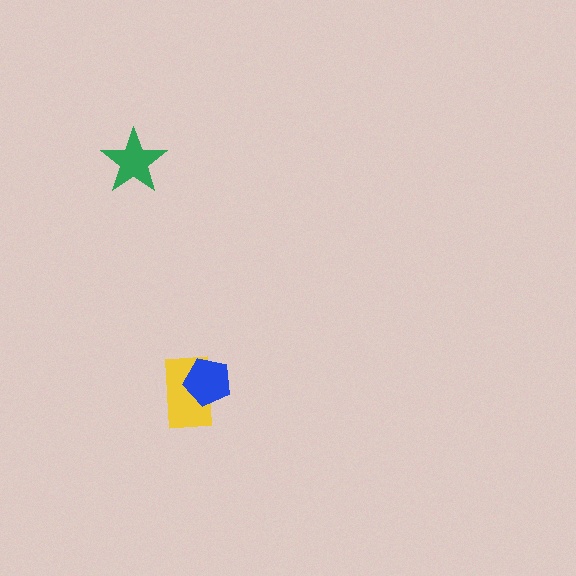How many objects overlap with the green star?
0 objects overlap with the green star.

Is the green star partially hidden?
No, no other shape covers it.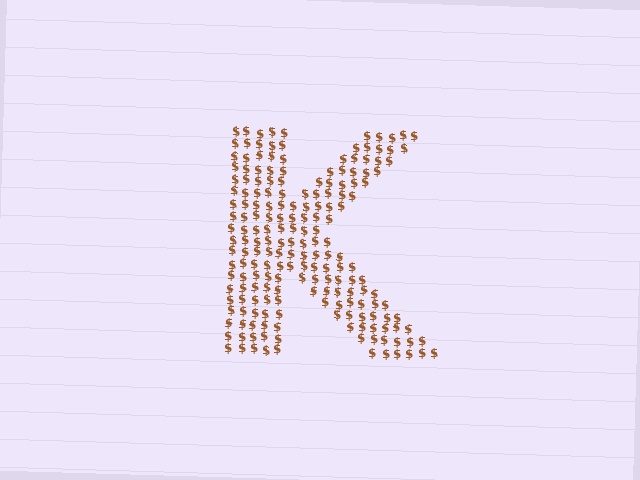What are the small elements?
The small elements are dollar signs.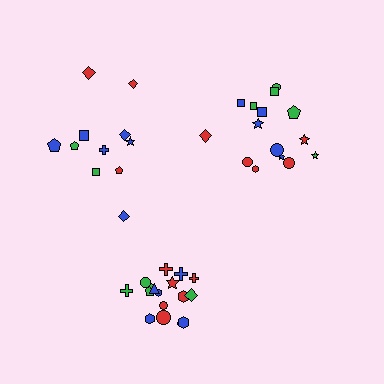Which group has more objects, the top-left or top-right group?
The top-right group.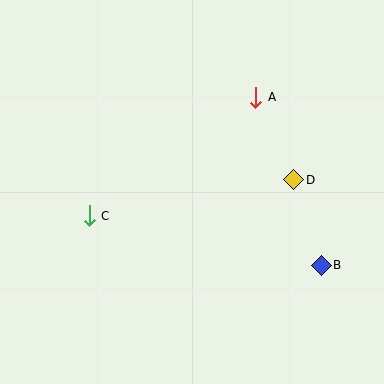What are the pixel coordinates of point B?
Point B is at (321, 266).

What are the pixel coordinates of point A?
Point A is at (256, 97).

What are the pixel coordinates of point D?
Point D is at (294, 180).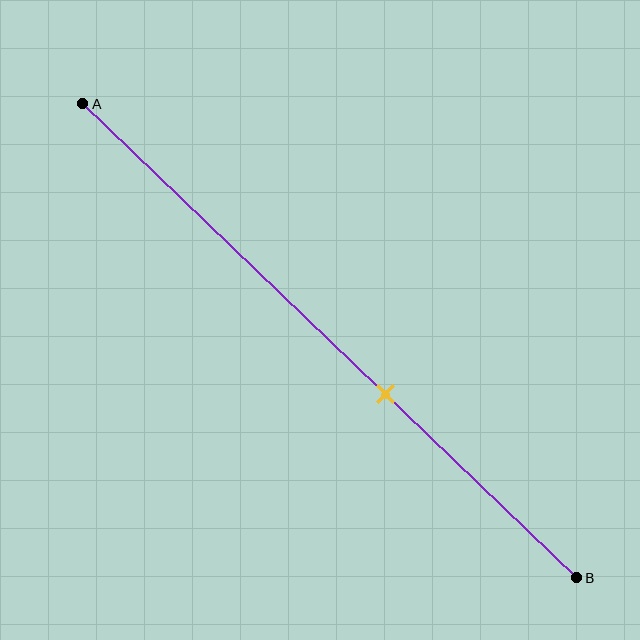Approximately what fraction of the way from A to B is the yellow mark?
The yellow mark is approximately 60% of the way from A to B.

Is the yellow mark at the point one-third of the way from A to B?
No, the mark is at about 60% from A, not at the 33% one-third point.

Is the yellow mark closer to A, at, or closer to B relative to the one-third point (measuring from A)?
The yellow mark is closer to point B than the one-third point of segment AB.